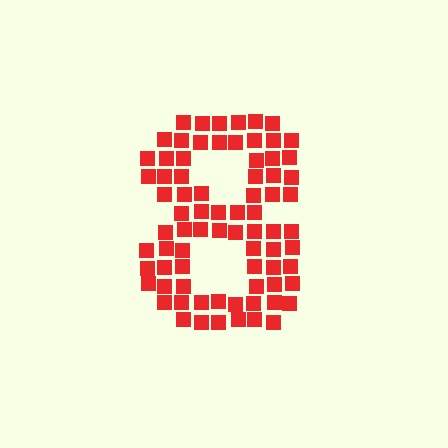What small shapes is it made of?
It is made of small squares.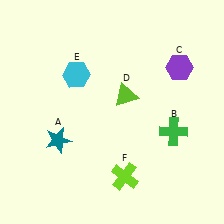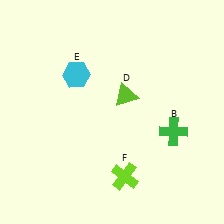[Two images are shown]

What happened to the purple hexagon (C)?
The purple hexagon (C) was removed in Image 2. It was in the top-right area of Image 1.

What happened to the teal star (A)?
The teal star (A) was removed in Image 2. It was in the bottom-left area of Image 1.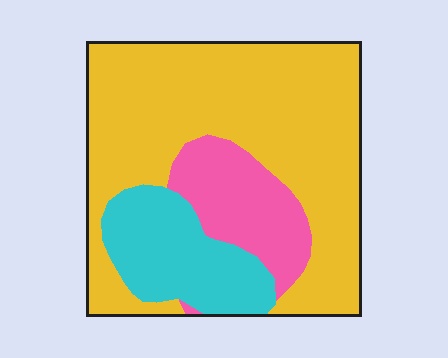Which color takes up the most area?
Yellow, at roughly 65%.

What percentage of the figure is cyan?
Cyan covers roughly 20% of the figure.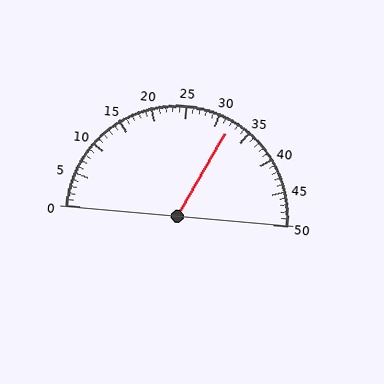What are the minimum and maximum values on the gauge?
The gauge ranges from 0 to 50.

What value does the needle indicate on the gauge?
The needle indicates approximately 32.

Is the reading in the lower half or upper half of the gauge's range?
The reading is in the upper half of the range (0 to 50).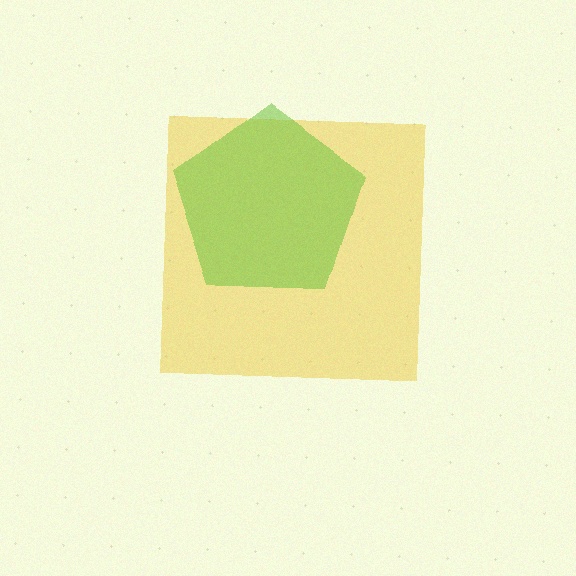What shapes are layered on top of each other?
The layered shapes are: a yellow square, a lime pentagon.